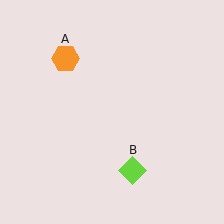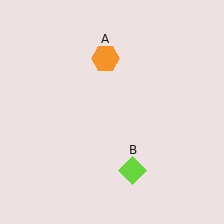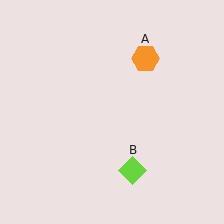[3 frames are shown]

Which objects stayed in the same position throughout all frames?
Lime diamond (object B) remained stationary.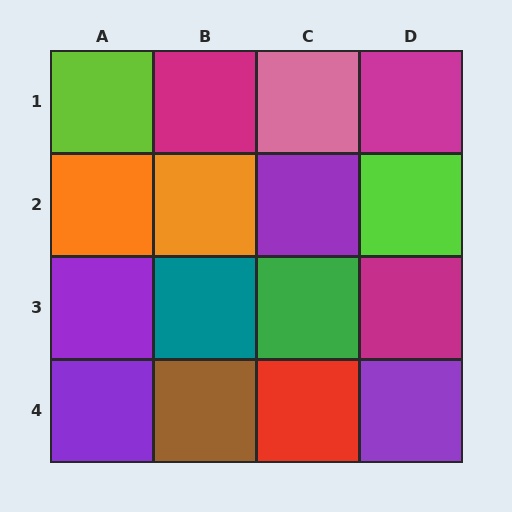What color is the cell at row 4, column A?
Purple.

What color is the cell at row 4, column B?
Brown.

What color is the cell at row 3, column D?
Magenta.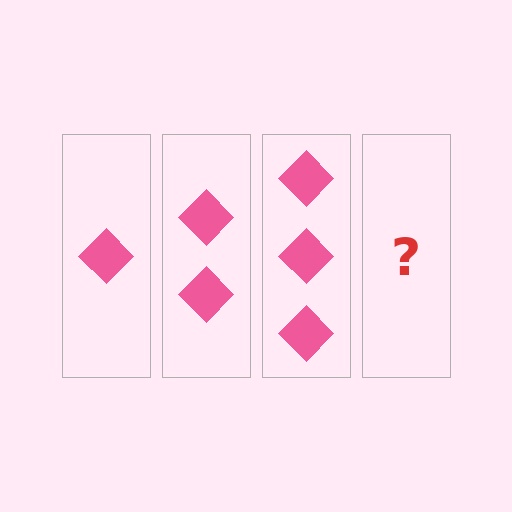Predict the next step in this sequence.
The next step is 4 diamonds.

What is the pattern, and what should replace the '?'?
The pattern is that each step adds one more diamond. The '?' should be 4 diamonds.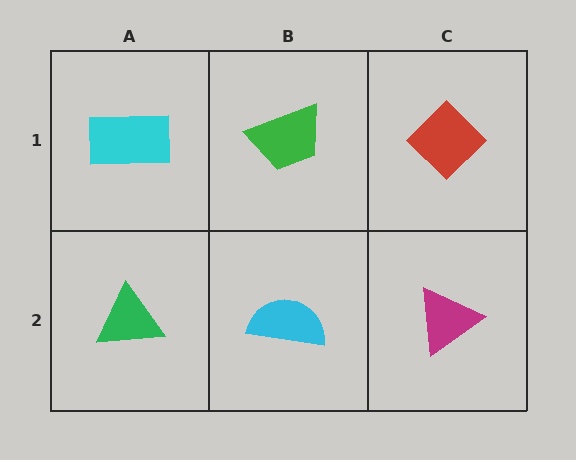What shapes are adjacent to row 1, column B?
A cyan semicircle (row 2, column B), a cyan rectangle (row 1, column A), a red diamond (row 1, column C).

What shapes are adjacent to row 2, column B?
A green trapezoid (row 1, column B), a green triangle (row 2, column A), a magenta triangle (row 2, column C).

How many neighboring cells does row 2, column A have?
2.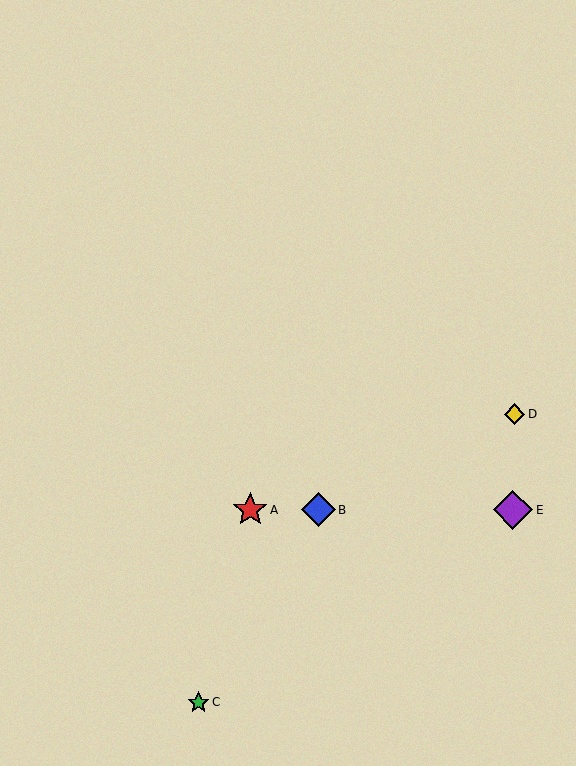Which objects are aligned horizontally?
Objects A, B, E are aligned horizontally.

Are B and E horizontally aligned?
Yes, both are at y≈510.